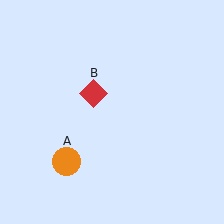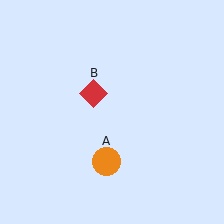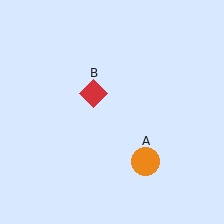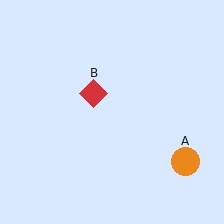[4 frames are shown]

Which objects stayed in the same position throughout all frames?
Red diamond (object B) remained stationary.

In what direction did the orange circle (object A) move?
The orange circle (object A) moved right.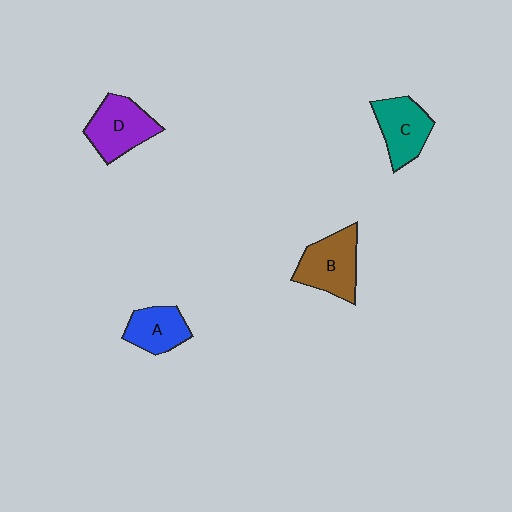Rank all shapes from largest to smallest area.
From largest to smallest: B (brown), D (purple), C (teal), A (blue).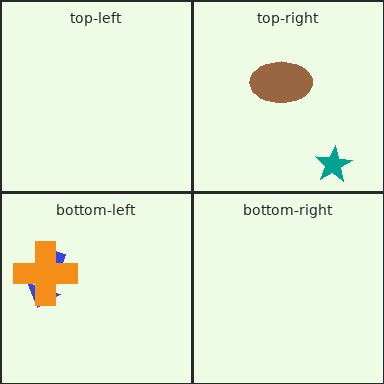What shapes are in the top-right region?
The teal star, the brown ellipse.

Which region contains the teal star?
The top-right region.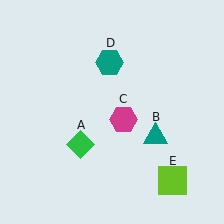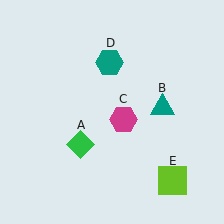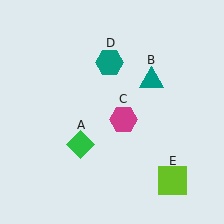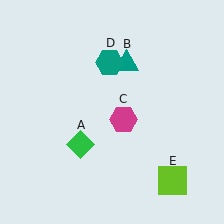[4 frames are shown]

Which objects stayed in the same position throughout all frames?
Green diamond (object A) and magenta hexagon (object C) and teal hexagon (object D) and lime square (object E) remained stationary.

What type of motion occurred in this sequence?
The teal triangle (object B) rotated counterclockwise around the center of the scene.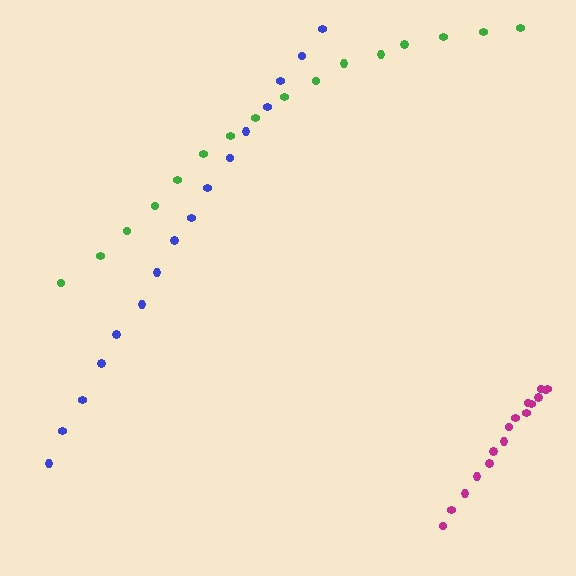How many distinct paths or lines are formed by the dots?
There are 3 distinct paths.